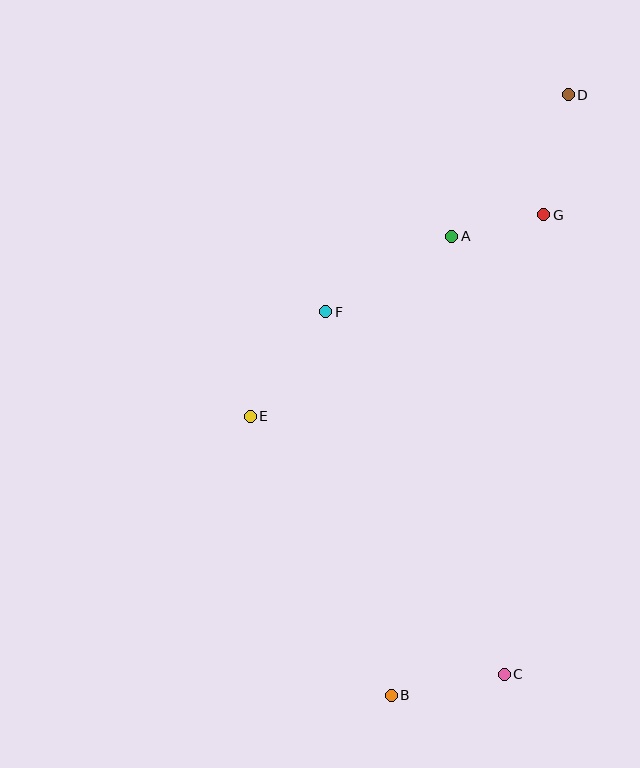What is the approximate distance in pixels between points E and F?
The distance between E and F is approximately 129 pixels.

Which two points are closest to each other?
Points A and G are closest to each other.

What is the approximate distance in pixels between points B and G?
The distance between B and G is approximately 504 pixels.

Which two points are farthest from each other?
Points B and D are farthest from each other.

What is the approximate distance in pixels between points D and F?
The distance between D and F is approximately 326 pixels.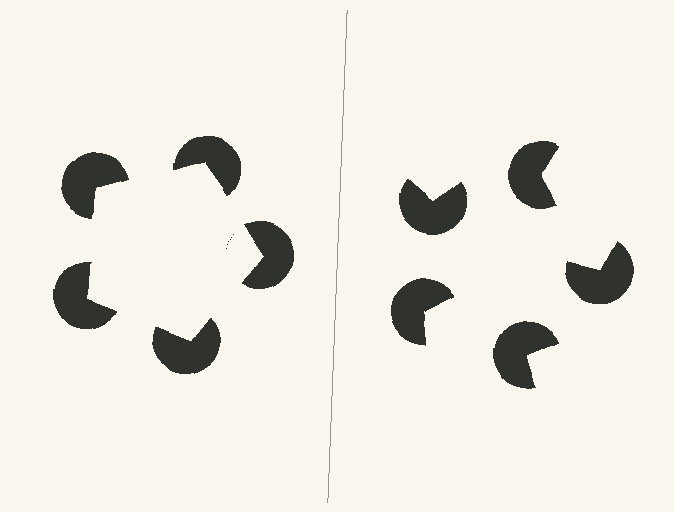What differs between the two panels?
The pac-man discs are positioned identically on both sides; only the wedge orientations differ. On the left they align to a pentagon; on the right they are misaligned.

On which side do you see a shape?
An illusory pentagon appears on the left side. On the right side the wedge cuts are rotated, so no coherent shape forms.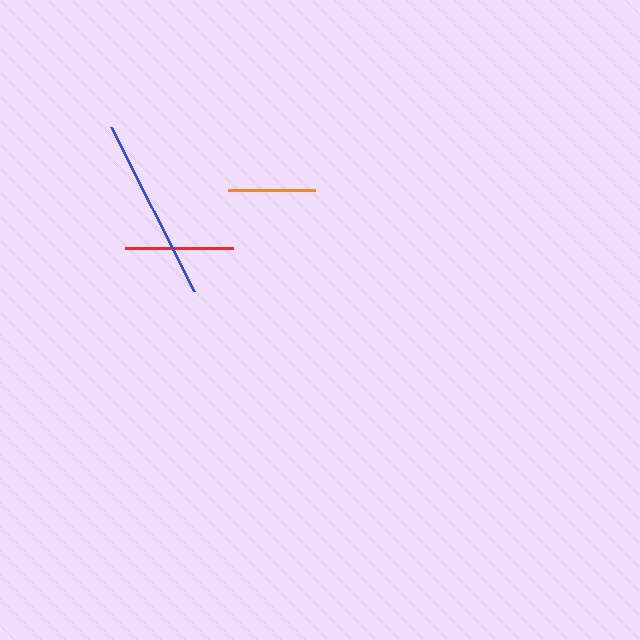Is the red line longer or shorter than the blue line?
The blue line is longer than the red line.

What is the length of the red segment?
The red segment is approximately 108 pixels long.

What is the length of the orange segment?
The orange segment is approximately 86 pixels long.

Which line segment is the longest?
The blue line is the longest at approximately 184 pixels.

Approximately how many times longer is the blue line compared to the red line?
The blue line is approximately 1.7 times the length of the red line.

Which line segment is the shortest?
The orange line is the shortest at approximately 86 pixels.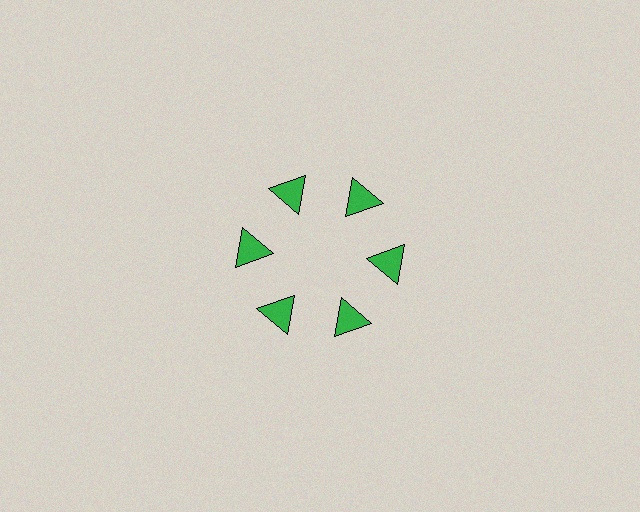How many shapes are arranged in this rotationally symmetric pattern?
There are 6 shapes, arranged in 6 groups of 1.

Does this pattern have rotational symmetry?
Yes, this pattern has 6-fold rotational symmetry. It looks the same after rotating 60 degrees around the center.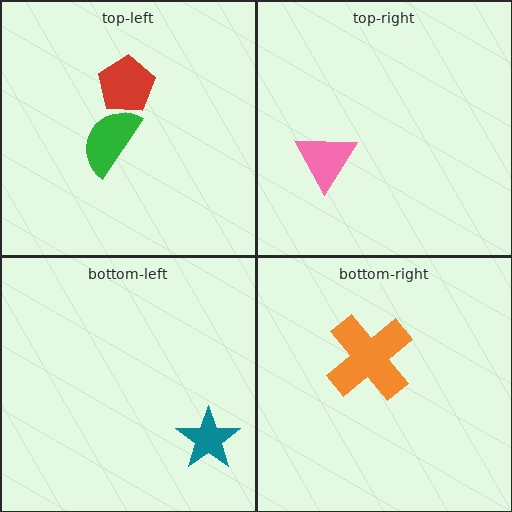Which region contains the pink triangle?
The top-right region.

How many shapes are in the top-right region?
1.